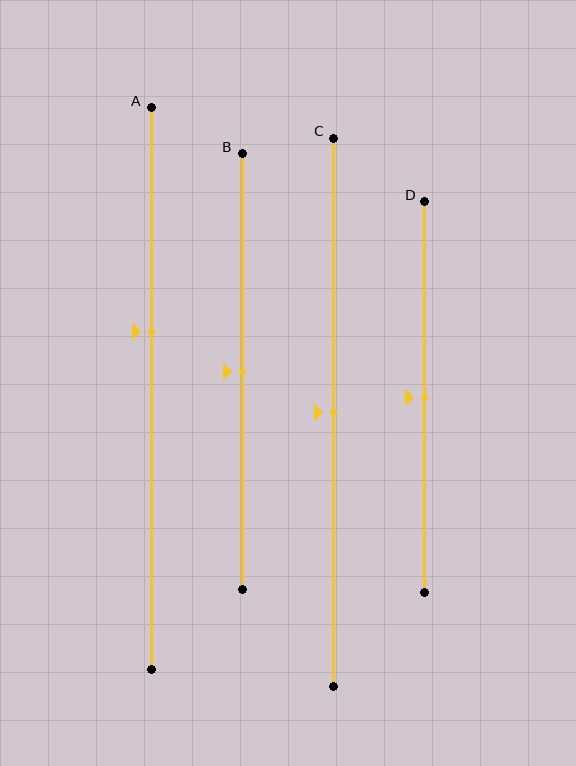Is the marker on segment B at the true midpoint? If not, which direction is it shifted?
Yes, the marker on segment B is at the true midpoint.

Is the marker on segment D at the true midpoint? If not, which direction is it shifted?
Yes, the marker on segment D is at the true midpoint.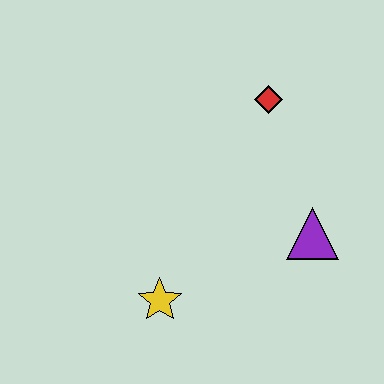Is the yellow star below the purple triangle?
Yes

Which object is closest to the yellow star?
The purple triangle is closest to the yellow star.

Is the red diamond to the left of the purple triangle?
Yes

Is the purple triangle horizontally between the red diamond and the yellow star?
No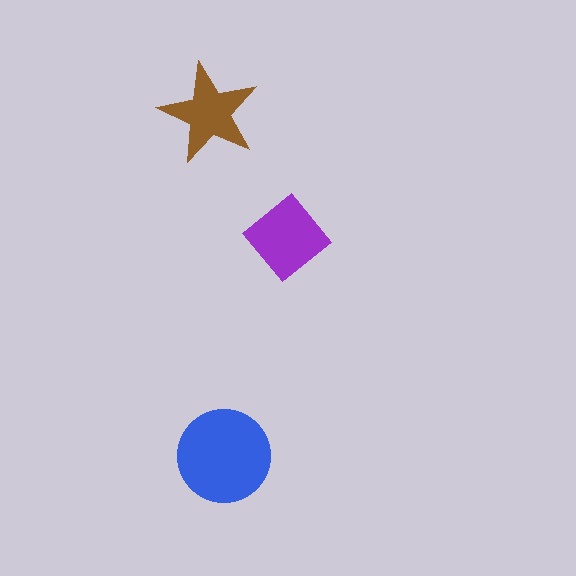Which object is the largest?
The blue circle.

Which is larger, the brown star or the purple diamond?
The purple diamond.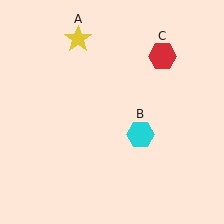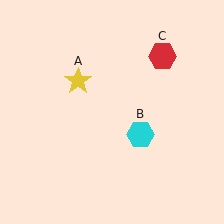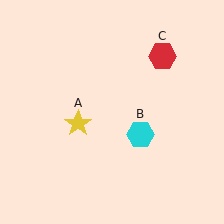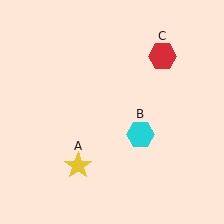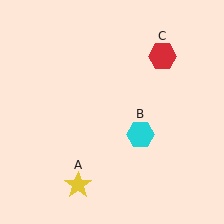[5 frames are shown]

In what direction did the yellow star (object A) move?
The yellow star (object A) moved down.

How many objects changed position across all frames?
1 object changed position: yellow star (object A).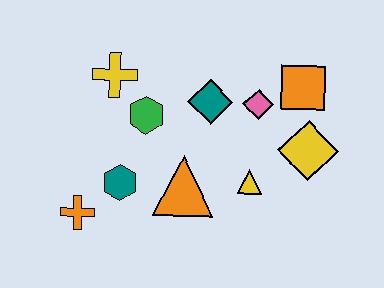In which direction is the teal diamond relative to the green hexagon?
The teal diamond is to the right of the green hexagon.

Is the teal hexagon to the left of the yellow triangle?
Yes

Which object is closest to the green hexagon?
The yellow cross is closest to the green hexagon.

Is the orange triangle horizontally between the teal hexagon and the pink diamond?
Yes